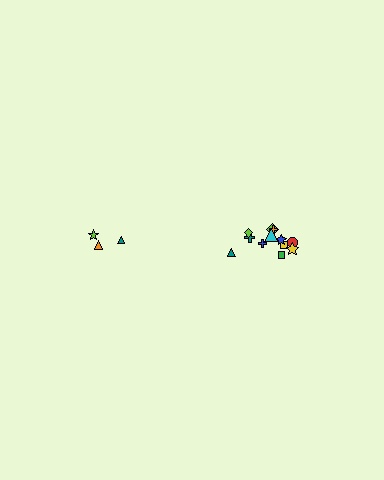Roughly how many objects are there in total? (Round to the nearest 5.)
Roughly 15 objects in total.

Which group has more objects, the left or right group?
The right group.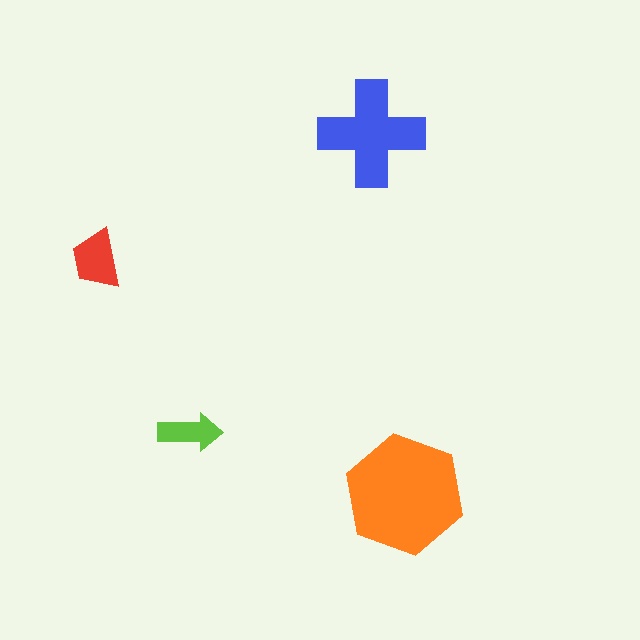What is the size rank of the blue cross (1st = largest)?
2nd.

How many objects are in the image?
There are 4 objects in the image.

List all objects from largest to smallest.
The orange hexagon, the blue cross, the red trapezoid, the lime arrow.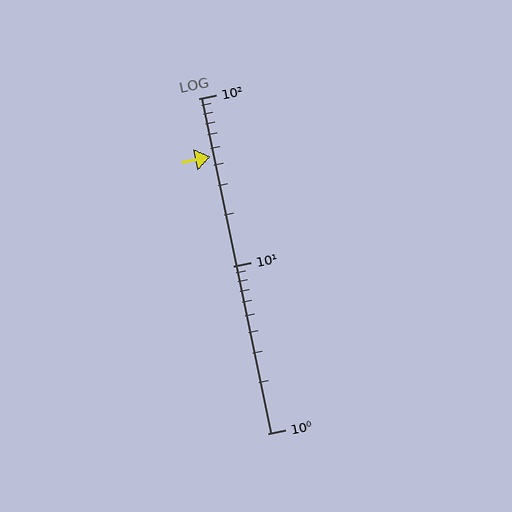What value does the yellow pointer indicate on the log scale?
The pointer indicates approximately 45.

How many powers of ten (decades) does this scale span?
The scale spans 2 decades, from 1 to 100.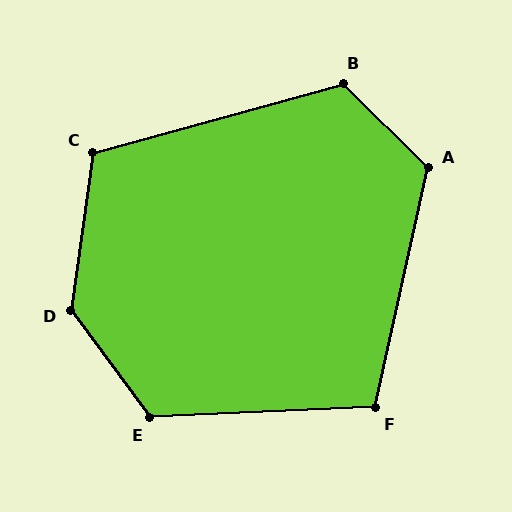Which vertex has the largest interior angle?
D, at approximately 135 degrees.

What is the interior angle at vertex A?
Approximately 123 degrees (obtuse).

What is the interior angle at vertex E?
Approximately 124 degrees (obtuse).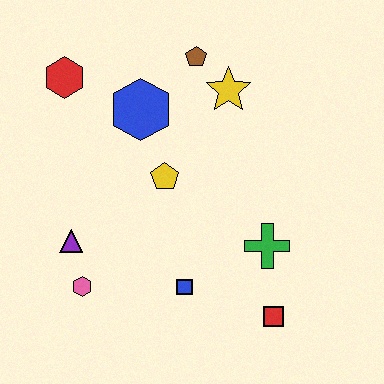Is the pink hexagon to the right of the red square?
No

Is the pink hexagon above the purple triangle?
No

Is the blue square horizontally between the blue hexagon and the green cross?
Yes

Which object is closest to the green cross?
The red square is closest to the green cross.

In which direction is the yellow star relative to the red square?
The yellow star is above the red square.